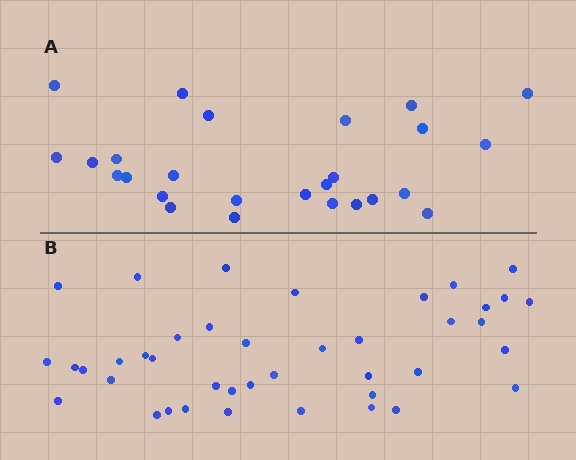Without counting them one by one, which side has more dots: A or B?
Region B (the bottom region) has more dots.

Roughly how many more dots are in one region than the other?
Region B has approximately 15 more dots than region A.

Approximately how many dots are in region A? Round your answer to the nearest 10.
About 30 dots. (The exact count is 26, which rounds to 30.)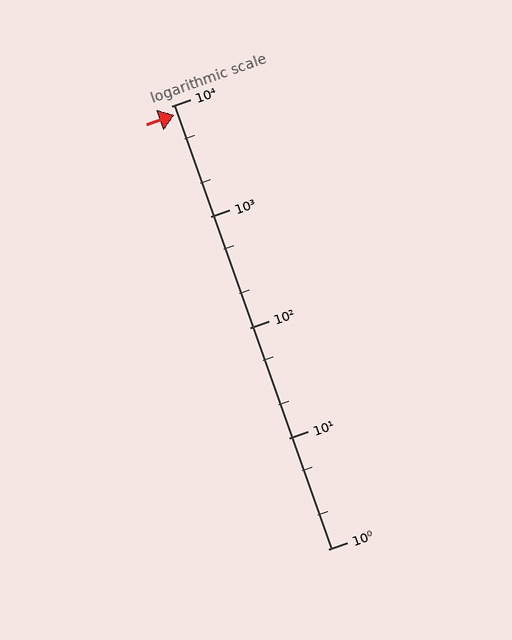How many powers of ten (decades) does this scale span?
The scale spans 4 decades, from 1 to 10000.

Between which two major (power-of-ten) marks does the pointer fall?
The pointer is between 1000 and 10000.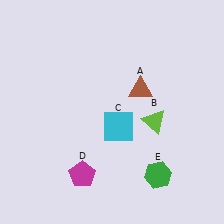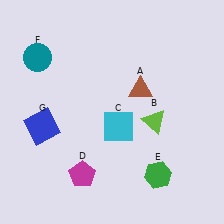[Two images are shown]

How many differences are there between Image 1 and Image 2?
There are 2 differences between the two images.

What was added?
A teal circle (F), a blue square (G) were added in Image 2.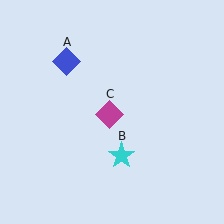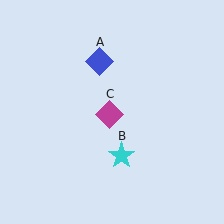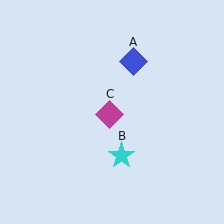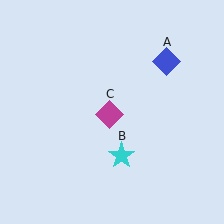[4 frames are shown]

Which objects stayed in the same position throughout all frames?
Cyan star (object B) and magenta diamond (object C) remained stationary.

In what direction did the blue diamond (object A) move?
The blue diamond (object A) moved right.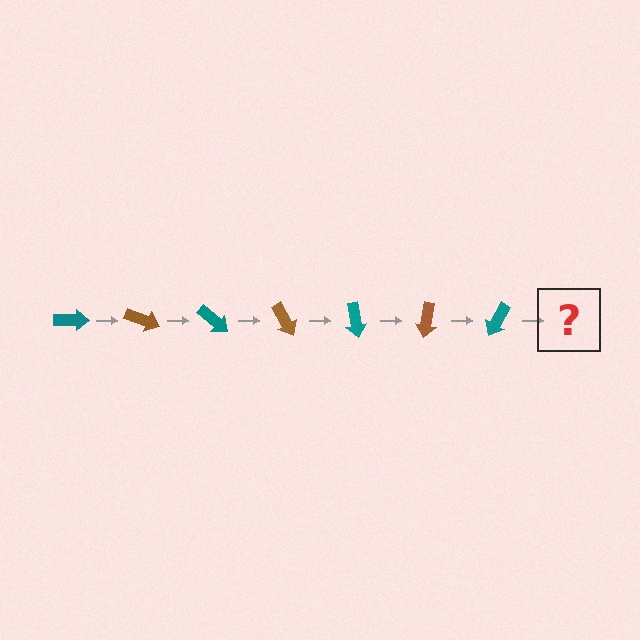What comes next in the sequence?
The next element should be a brown arrow, rotated 140 degrees from the start.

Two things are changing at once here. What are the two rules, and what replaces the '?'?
The two rules are that it rotates 20 degrees each step and the color cycles through teal and brown. The '?' should be a brown arrow, rotated 140 degrees from the start.